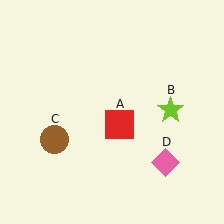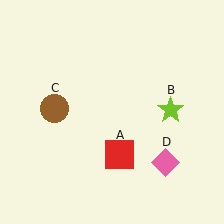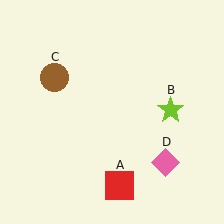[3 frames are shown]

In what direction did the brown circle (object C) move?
The brown circle (object C) moved up.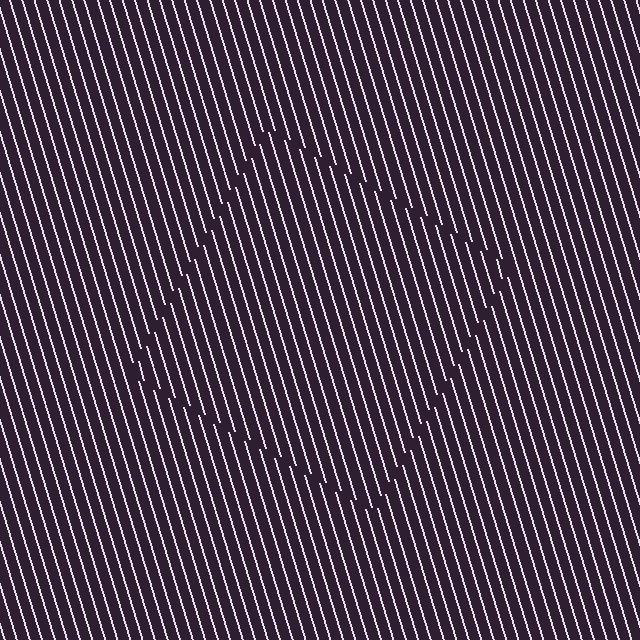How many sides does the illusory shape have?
4 sides — the line-ends trace a square.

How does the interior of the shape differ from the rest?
The interior of the shape contains the same grating, shifted by half a period — the contour is defined by the phase discontinuity where line-ends from the inner and outer gratings abut.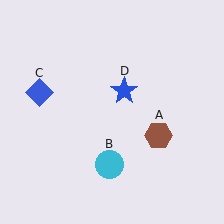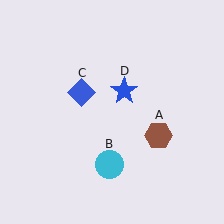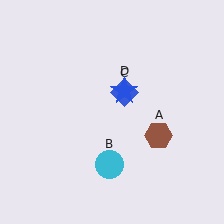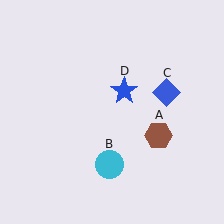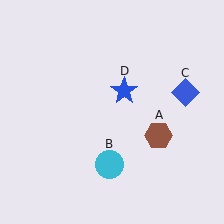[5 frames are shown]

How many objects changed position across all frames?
1 object changed position: blue diamond (object C).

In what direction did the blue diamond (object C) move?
The blue diamond (object C) moved right.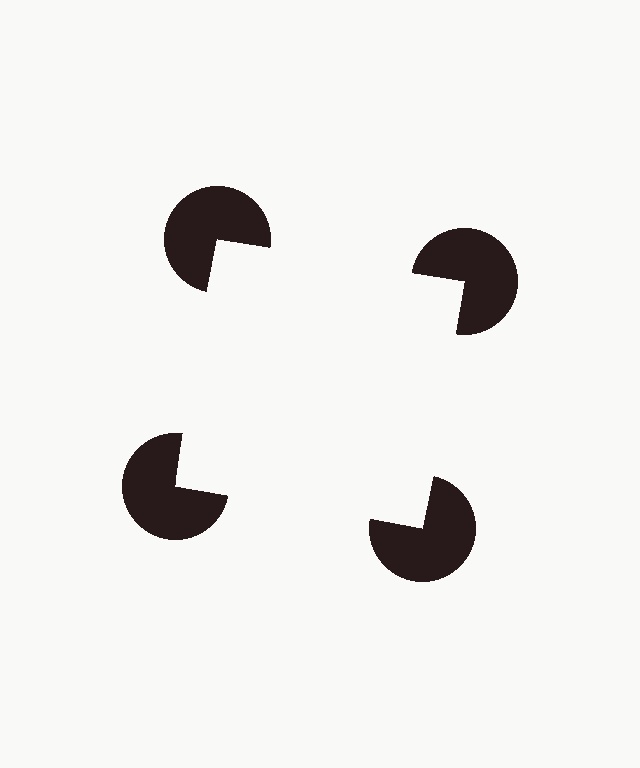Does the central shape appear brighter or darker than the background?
It typically appears slightly brighter than the background, even though no actual brightness change is drawn.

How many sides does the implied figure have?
4 sides.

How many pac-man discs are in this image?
There are 4 — one at each vertex of the illusory square.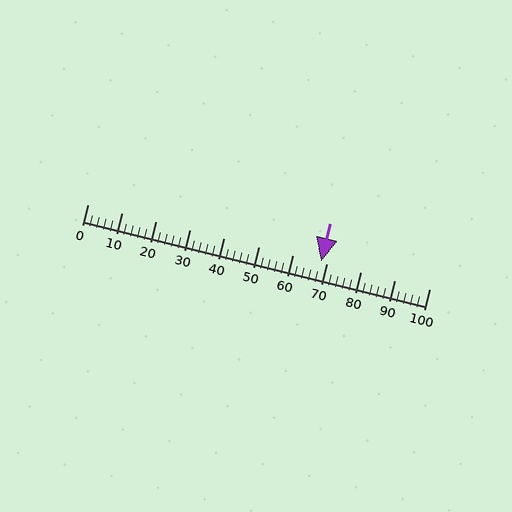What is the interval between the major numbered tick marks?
The major tick marks are spaced 10 units apart.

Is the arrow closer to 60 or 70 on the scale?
The arrow is closer to 70.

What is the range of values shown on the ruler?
The ruler shows values from 0 to 100.